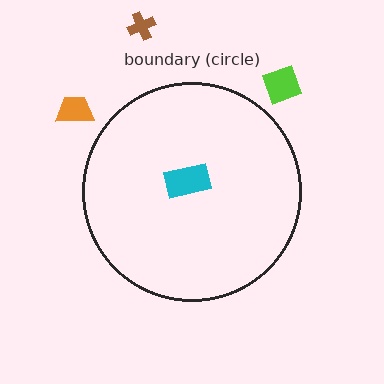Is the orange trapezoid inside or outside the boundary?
Outside.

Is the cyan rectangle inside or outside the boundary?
Inside.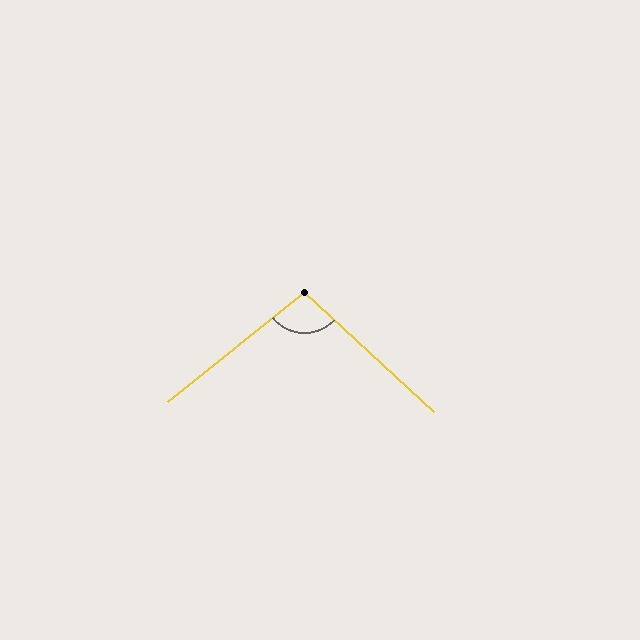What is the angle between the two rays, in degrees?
Approximately 98 degrees.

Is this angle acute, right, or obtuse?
It is obtuse.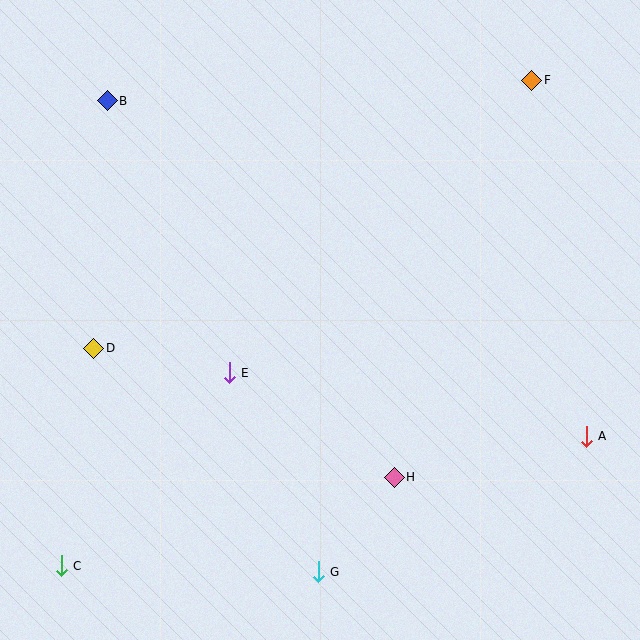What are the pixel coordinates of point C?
Point C is at (61, 566).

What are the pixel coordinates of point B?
Point B is at (107, 101).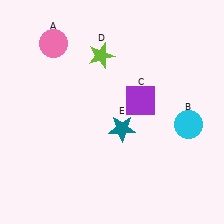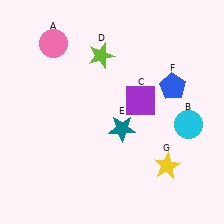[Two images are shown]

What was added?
A blue pentagon (F), a yellow star (G) were added in Image 2.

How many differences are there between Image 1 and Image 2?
There are 2 differences between the two images.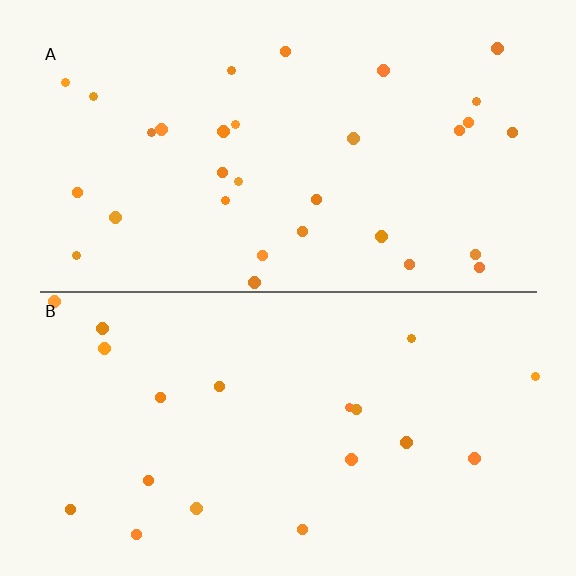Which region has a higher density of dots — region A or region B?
A (the top).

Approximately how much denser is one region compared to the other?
Approximately 1.7× — region A over region B.